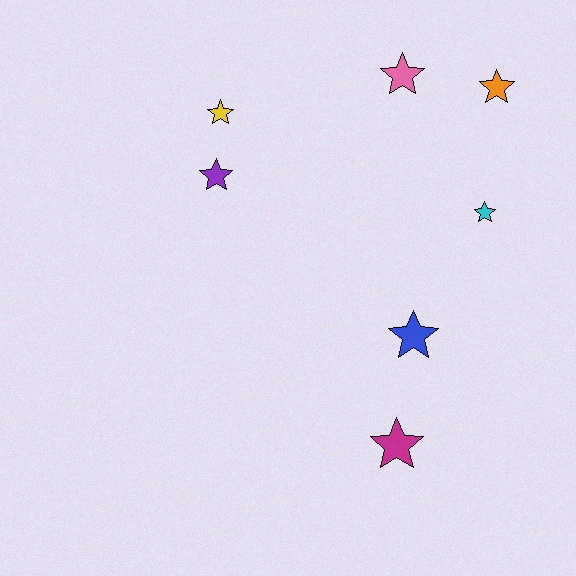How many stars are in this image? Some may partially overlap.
There are 7 stars.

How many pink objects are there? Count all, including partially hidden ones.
There is 1 pink object.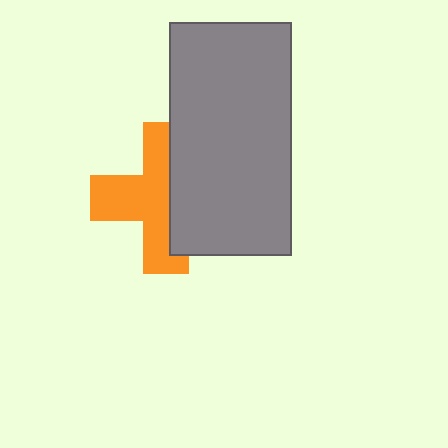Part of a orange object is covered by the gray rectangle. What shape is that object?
It is a cross.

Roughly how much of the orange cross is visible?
About half of it is visible (roughly 57%).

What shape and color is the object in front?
The object in front is a gray rectangle.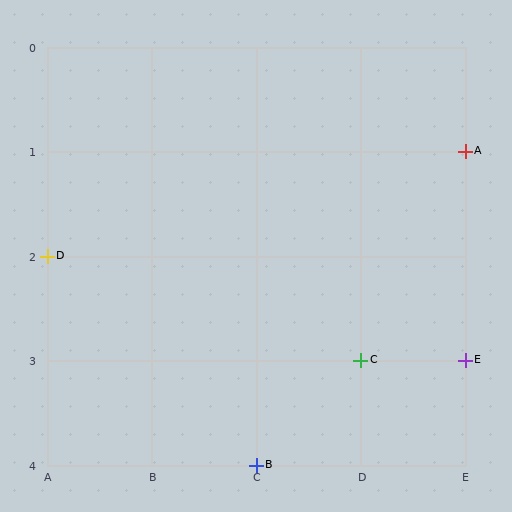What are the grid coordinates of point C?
Point C is at grid coordinates (D, 3).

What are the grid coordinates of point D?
Point D is at grid coordinates (A, 2).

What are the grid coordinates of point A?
Point A is at grid coordinates (E, 1).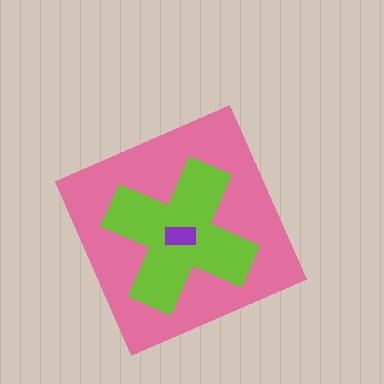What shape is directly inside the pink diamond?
The lime cross.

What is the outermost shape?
The pink diamond.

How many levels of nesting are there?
3.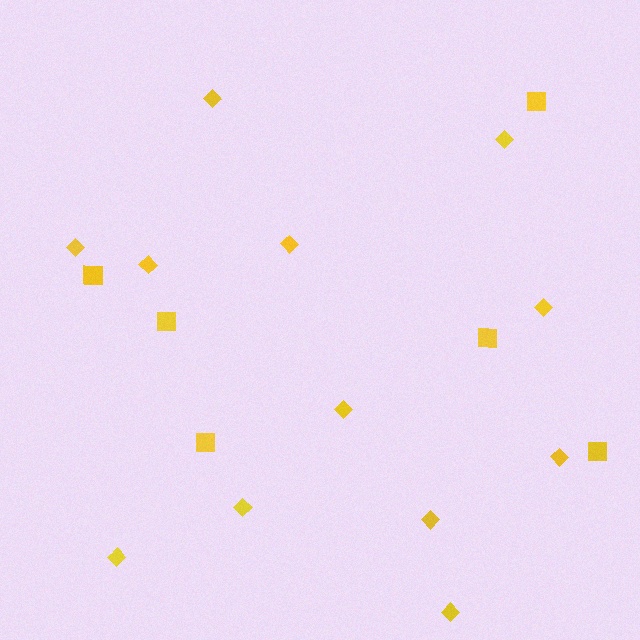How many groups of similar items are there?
There are 2 groups: one group of diamonds (12) and one group of squares (6).